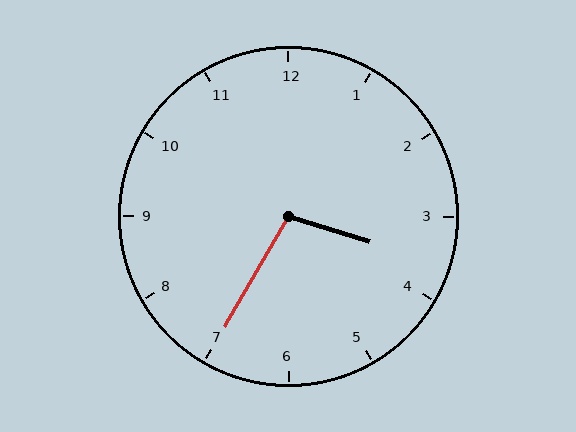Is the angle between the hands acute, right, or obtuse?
It is obtuse.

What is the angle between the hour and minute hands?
Approximately 102 degrees.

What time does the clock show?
3:35.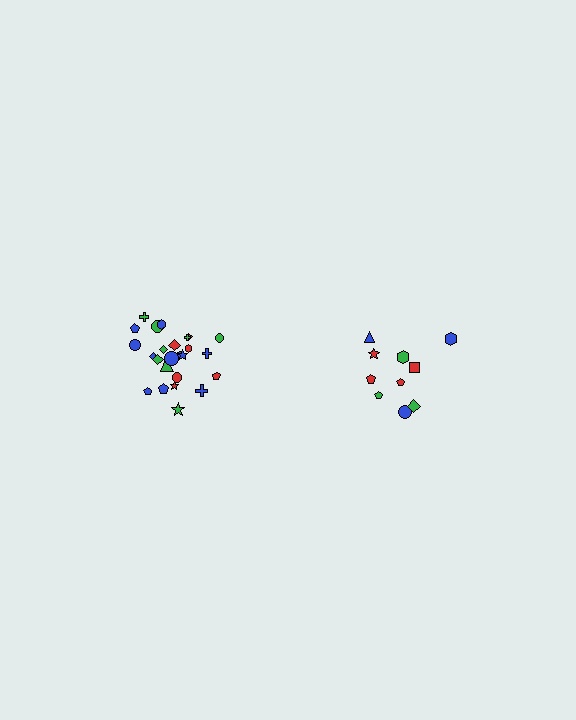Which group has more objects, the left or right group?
The left group.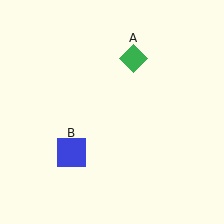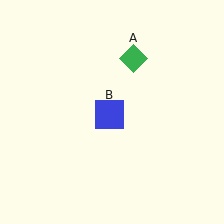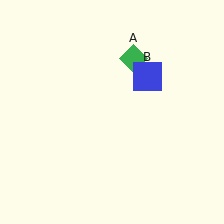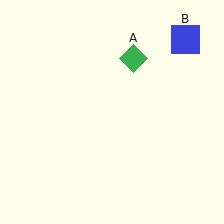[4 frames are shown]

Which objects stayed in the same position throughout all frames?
Green diamond (object A) remained stationary.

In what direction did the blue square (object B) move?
The blue square (object B) moved up and to the right.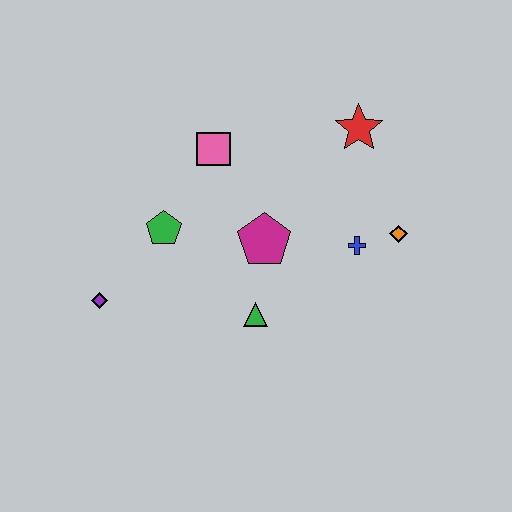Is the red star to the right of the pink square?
Yes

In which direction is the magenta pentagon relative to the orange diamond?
The magenta pentagon is to the left of the orange diamond.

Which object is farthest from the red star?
The purple diamond is farthest from the red star.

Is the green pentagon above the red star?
No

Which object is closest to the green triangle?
The magenta pentagon is closest to the green triangle.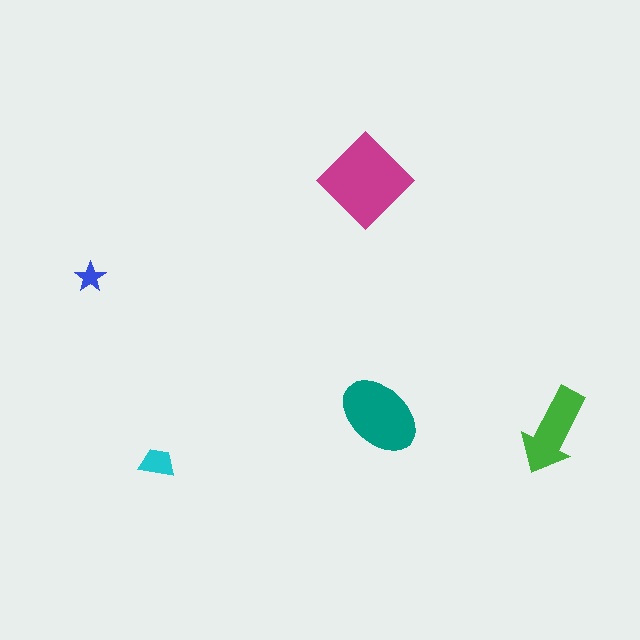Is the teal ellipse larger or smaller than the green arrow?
Larger.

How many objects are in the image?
There are 5 objects in the image.